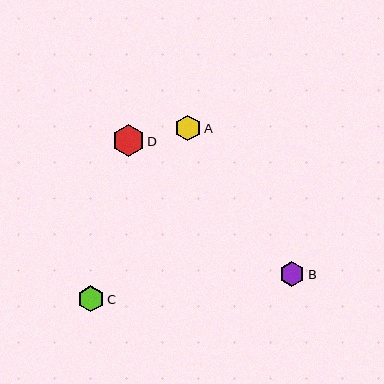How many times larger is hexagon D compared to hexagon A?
Hexagon D is approximately 1.2 times the size of hexagon A.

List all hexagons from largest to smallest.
From largest to smallest: D, C, A, B.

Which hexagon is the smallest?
Hexagon B is the smallest with a size of approximately 25 pixels.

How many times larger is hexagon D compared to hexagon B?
Hexagon D is approximately 1.2 times the size of hexagon B.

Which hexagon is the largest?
Hexagon D is the largest with a size of approximately 32 pixels.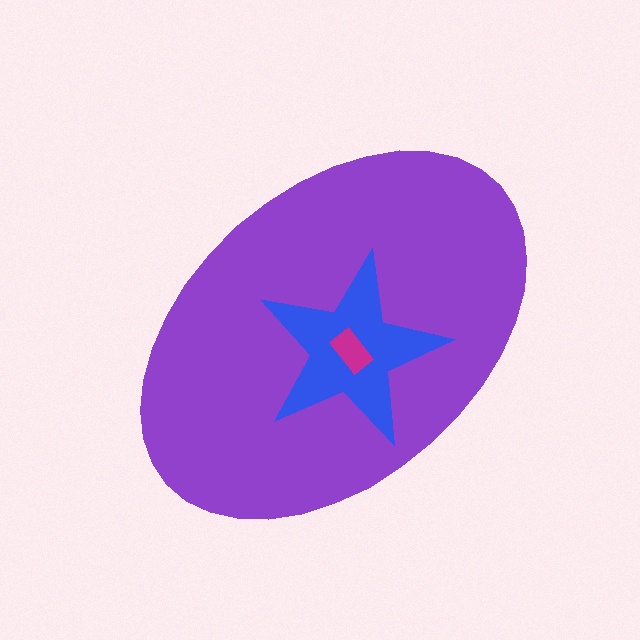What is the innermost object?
The magenta rectangle.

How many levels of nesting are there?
3.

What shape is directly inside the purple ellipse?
The blue star.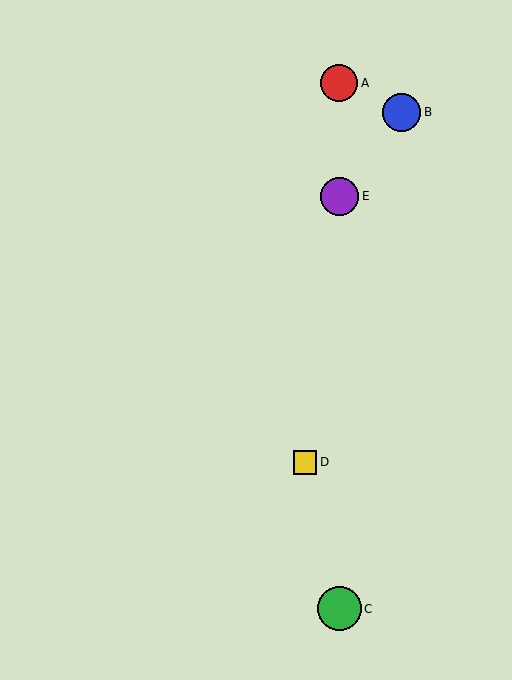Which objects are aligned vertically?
Objects A, C, E are aligned vertically.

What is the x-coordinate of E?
Object E is at x≈339.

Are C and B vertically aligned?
No, C is at x≈339 and B is at x≈401.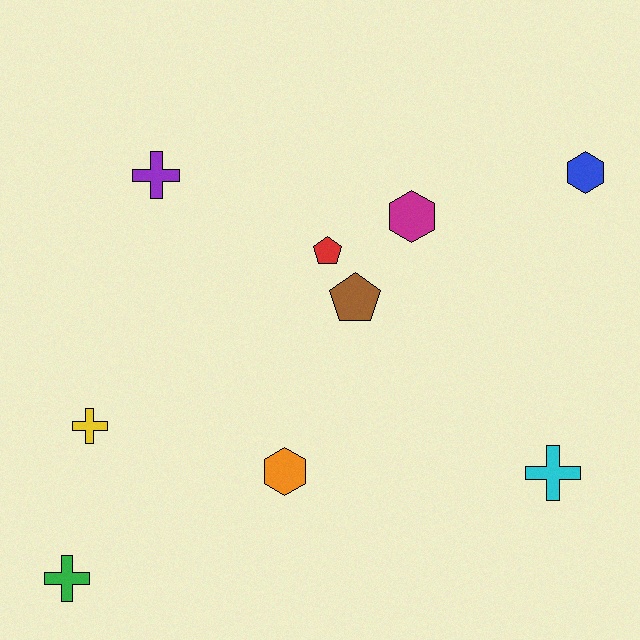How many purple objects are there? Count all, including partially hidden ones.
There is 1 purple object.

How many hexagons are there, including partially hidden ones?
There are 3 hexagons.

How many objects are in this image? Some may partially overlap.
There are 9 objects.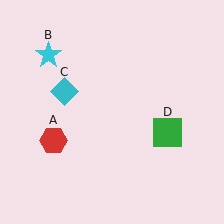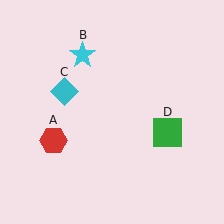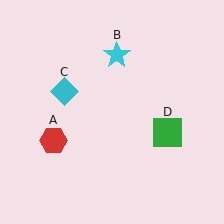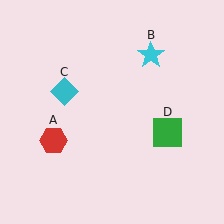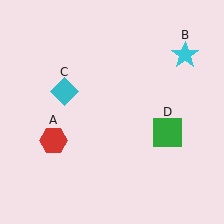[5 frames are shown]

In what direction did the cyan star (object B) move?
The cyan star (object B) moved right.